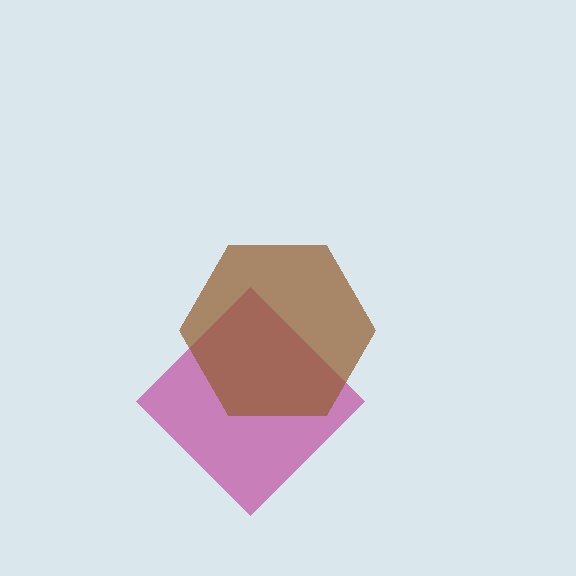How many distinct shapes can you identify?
There are 2 distinct shapes: a magenta diamond, a brown hexagon.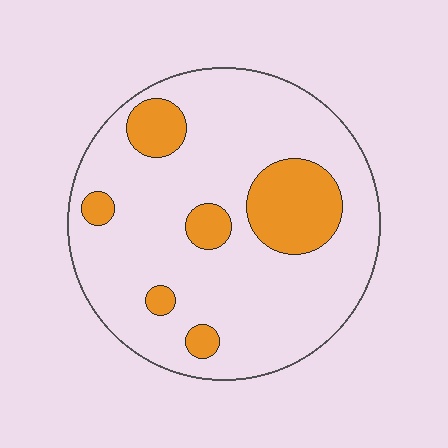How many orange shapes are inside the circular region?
6.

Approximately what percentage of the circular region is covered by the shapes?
Approximately 20%.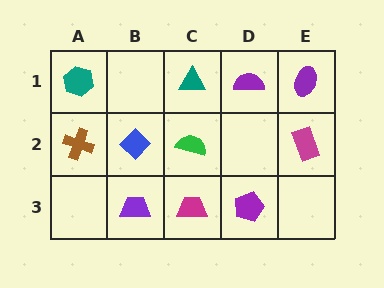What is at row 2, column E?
A magenta rectangle.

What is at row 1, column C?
A teal triangle.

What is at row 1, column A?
A teal hexagon.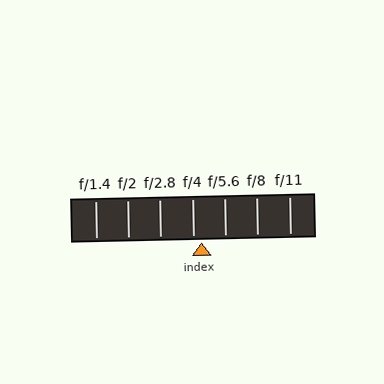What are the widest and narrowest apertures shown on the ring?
The widest aperture shown is f/1.4 and the narrowest is f/11.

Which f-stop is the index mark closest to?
The index mark is closest to f/4.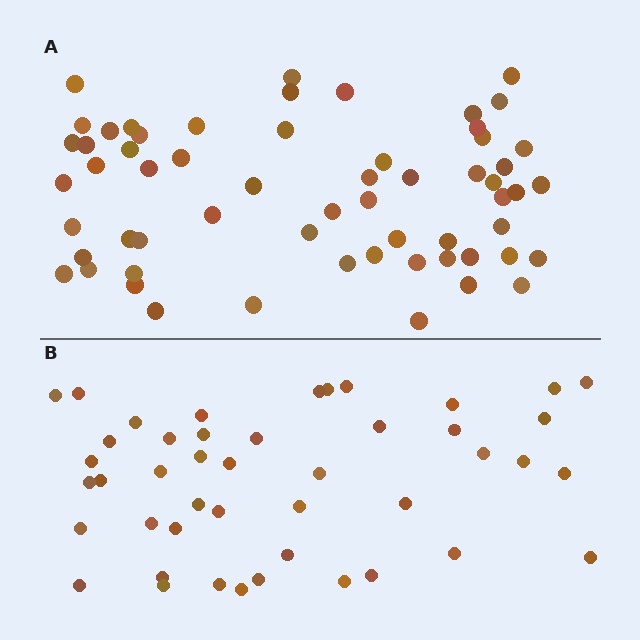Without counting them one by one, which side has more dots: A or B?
Region A (the top region) has more dots.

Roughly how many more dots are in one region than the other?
Region A has approximately 15 more dots than region B.